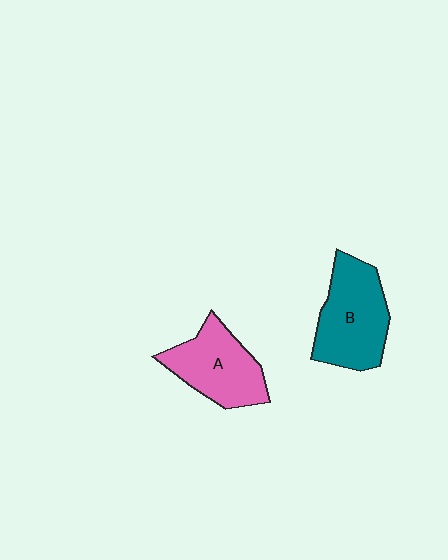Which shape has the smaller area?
Shape A (pink).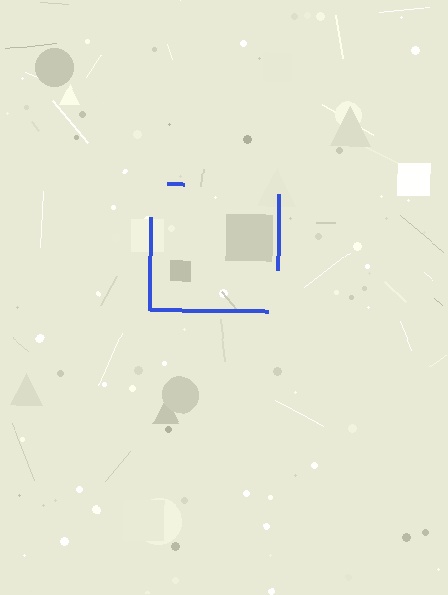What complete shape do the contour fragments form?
The contour fragments form a square.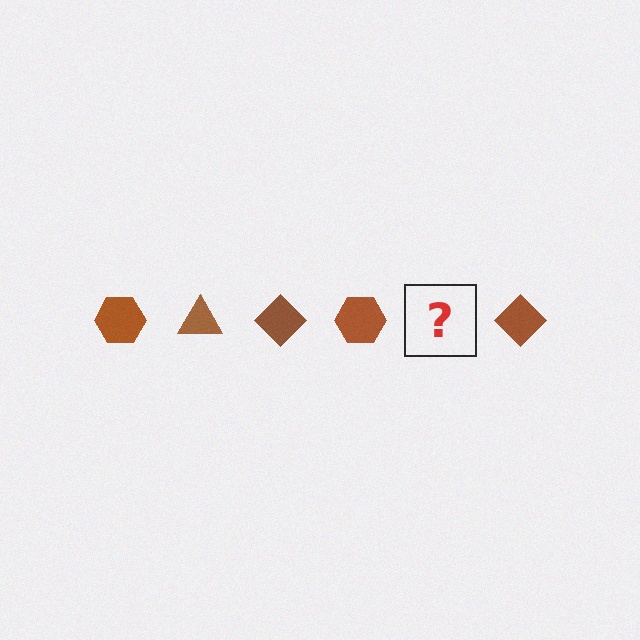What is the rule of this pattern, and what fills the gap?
The rule is that the pattern cycles through hexagon, triangle, diamond shapes in brown. The gap should be filled with a brown triangle.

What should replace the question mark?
The question mark should be replaced with a brown triangle.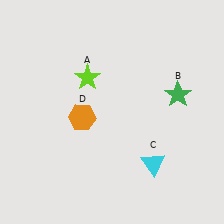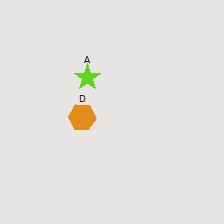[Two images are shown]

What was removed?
The cyan triangle (C), the green star (B) were removed in Image 2.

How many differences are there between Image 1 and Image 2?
There are 2 differences between the two images.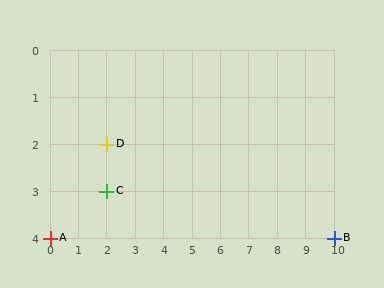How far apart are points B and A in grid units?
Points B and A are 10 columns apart.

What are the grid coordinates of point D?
Point D is at grid coordinates (2, 2).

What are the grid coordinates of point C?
Point C is at grid coordinates (2, 3).